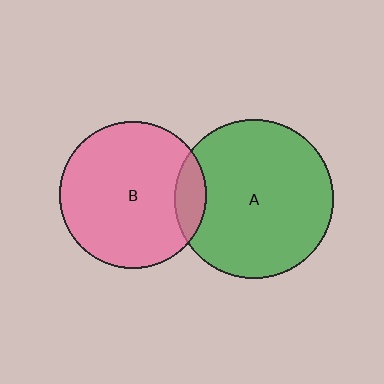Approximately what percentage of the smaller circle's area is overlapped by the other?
Approximately 10%.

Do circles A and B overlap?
Yes.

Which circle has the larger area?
Circle A (green).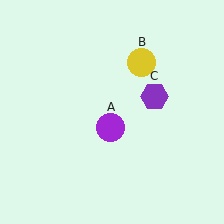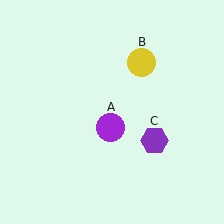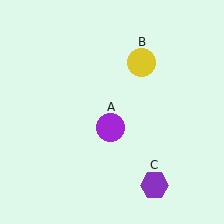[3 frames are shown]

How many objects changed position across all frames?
1 object changed position: purple hexagon (object C).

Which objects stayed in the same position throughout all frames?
Purple circle (object A) and yellow circle (object B) remained stationary.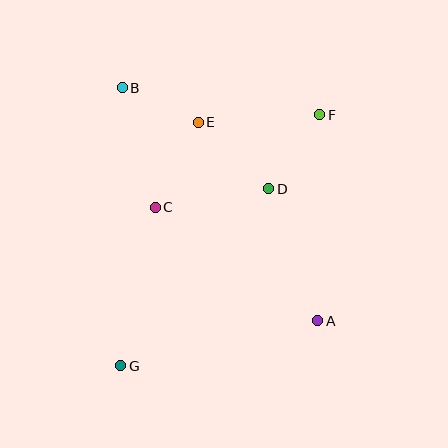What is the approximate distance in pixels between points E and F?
The distance between E and F is approximately 122 pixels.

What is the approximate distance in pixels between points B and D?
The distance between B and D is approximately 178 pixels.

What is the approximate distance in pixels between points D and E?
The distance between D and E is approximately 97 pixels.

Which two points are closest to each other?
Points B and E are closest to each other.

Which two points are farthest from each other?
Points F and G are farthest from each other.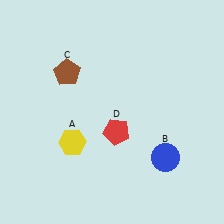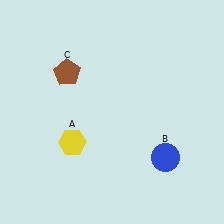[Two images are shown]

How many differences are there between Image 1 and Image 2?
There is 1 difference between the two images.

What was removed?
The red pentagon (D) was removed in Image 2.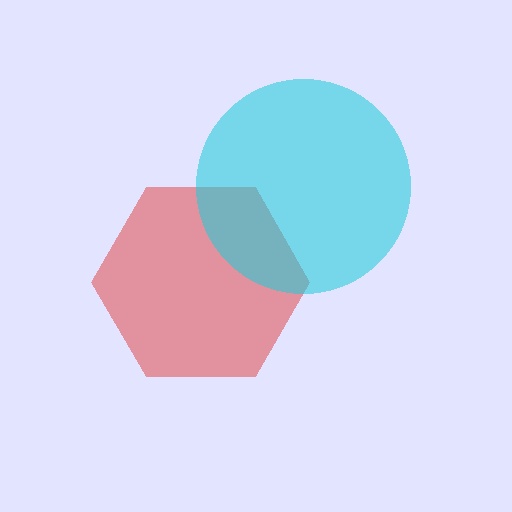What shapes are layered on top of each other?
The layered shapes are: a red hexagon, a cyan circle.